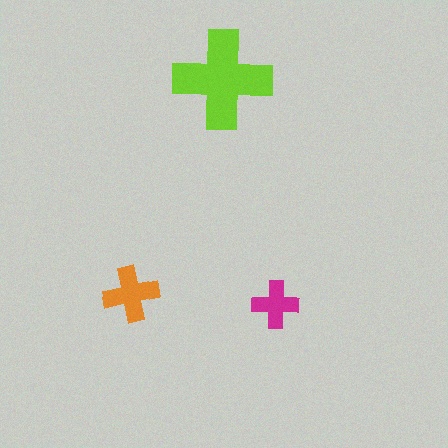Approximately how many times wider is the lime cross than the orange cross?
About 2 times wider.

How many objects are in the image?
There are 3 objects in the image.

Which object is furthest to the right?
The magenta cross is rightmost.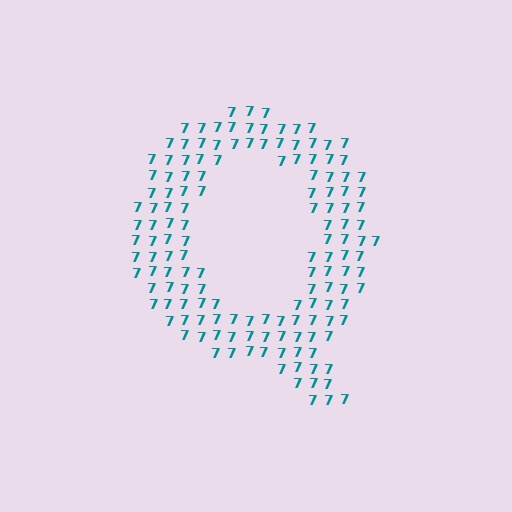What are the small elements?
The small elements are digit 7's.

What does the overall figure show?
The overall figure shows the letter Q.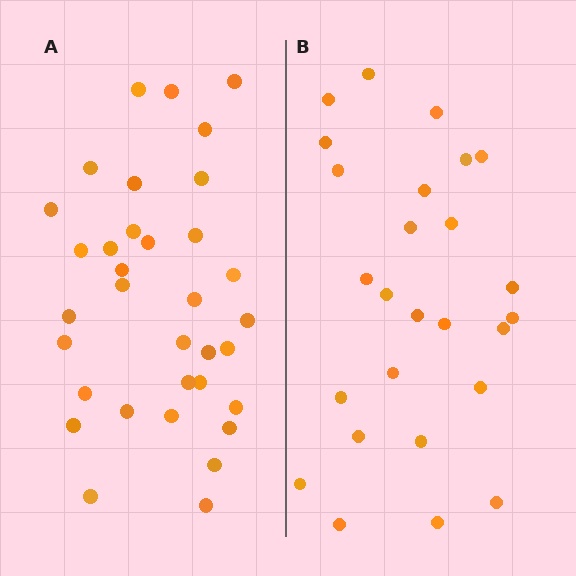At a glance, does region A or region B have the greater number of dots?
Region A (the left region) has more dots.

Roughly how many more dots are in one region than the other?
Region A has roughly 8 or so more dots than region B.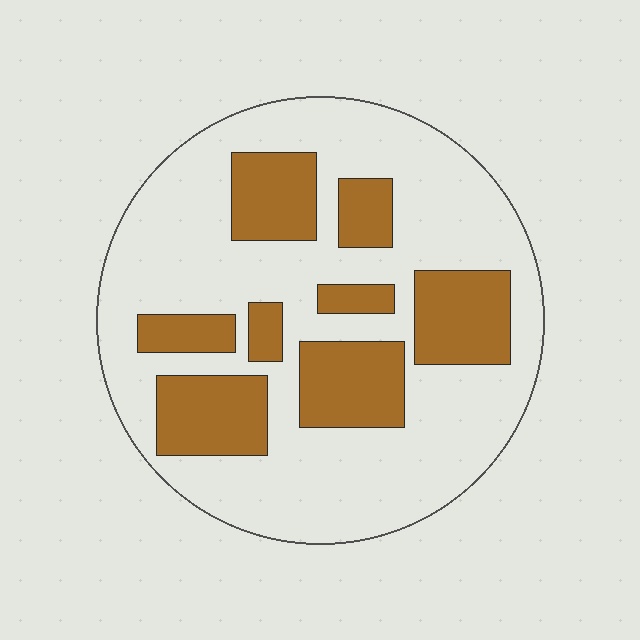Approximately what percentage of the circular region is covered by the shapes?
Approximately 30%.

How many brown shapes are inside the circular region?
8.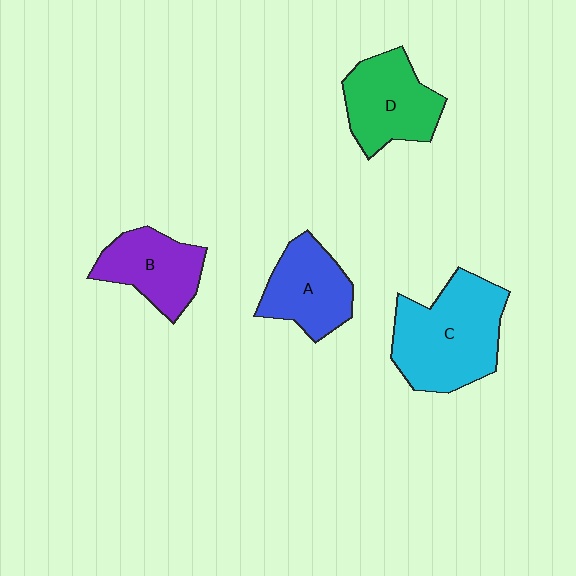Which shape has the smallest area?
Shape B (purple).